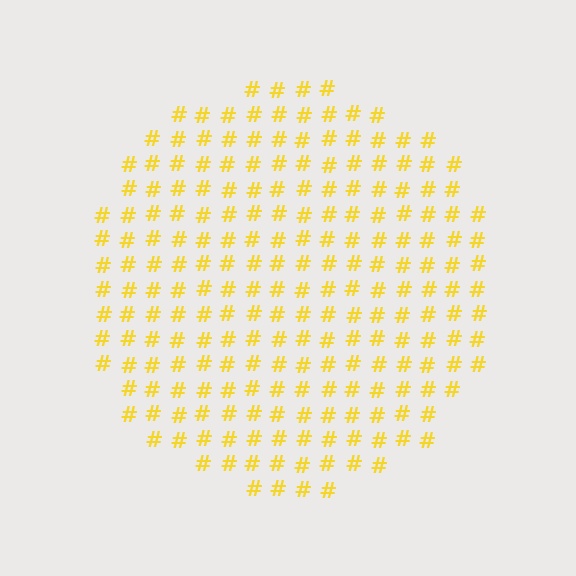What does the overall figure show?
The overall figure shows a circle.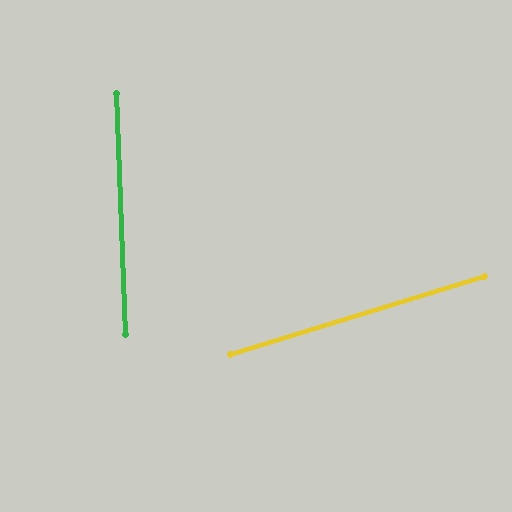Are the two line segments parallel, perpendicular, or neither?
Neither parallel nor perpendicular — they differ by about 75°.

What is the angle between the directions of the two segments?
Approximately 75 degrees.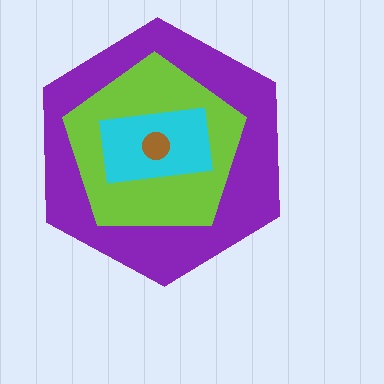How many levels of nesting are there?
4.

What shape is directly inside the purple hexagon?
The lime pentagon.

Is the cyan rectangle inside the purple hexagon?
Yes.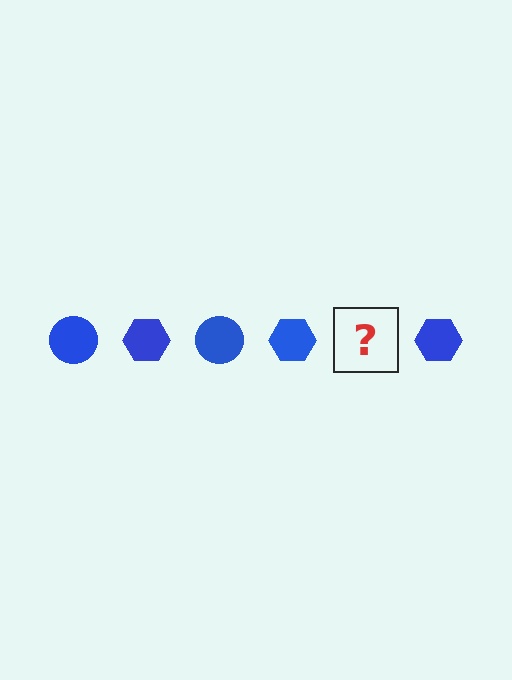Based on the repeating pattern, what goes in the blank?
The blank should be a blue circle.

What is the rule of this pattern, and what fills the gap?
The rule is that the pattern cycles through circle, hexagon shapes in blue. The gap should be filled with a blue circle.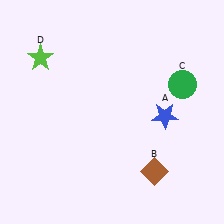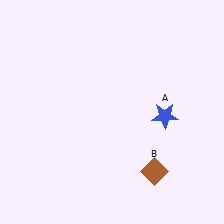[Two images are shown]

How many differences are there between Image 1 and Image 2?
There are 2 differences between the two images.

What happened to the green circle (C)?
The green circle (C) was removed in Image 2. It was in the top-right area of Image 1.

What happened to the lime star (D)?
The lime star (D) was removed in Image 2. It was in the top-left area of Image 1.